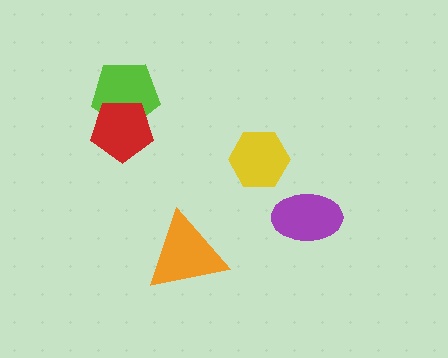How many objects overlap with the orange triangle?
0 objects overlap with the orange triangle.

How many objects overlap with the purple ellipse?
0 objects overlap with the purple ellipse.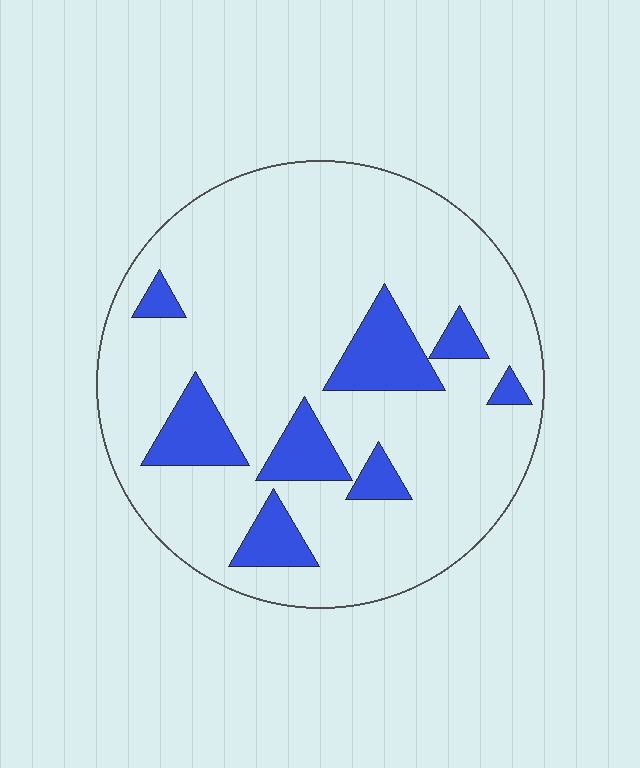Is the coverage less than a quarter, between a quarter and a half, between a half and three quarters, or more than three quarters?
Less than a quarter.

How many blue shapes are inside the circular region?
8.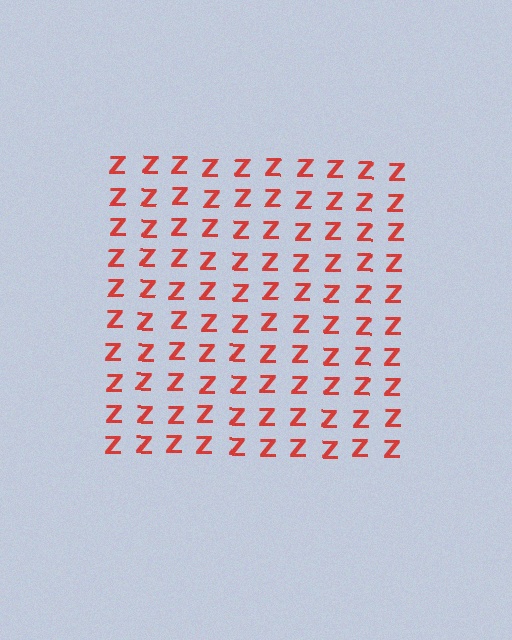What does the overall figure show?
The overall figure shows a square.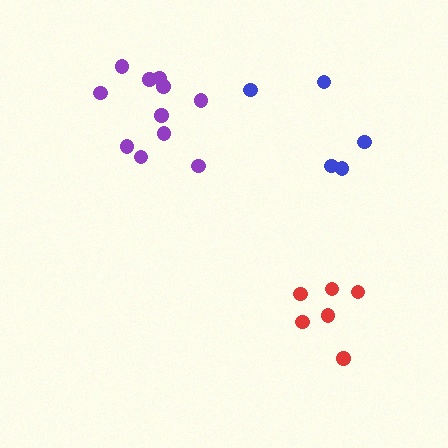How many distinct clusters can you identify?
There are 3 distinct clusters.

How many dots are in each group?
Group 1: 5 dots, Group 2: 11 dots, Group 3: 6 dots (22 total).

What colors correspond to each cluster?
The clusters are colored: blue, purple, red.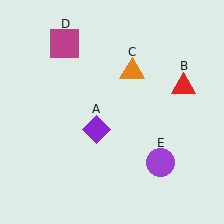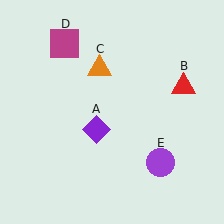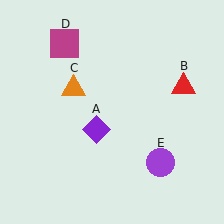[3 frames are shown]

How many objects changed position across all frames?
1 object changed position: orange triangle (object C).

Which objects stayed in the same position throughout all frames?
Purple diamond (object A) and red triangle (object B) and magenta square (object D) and purple circle (object E) remained stationary.